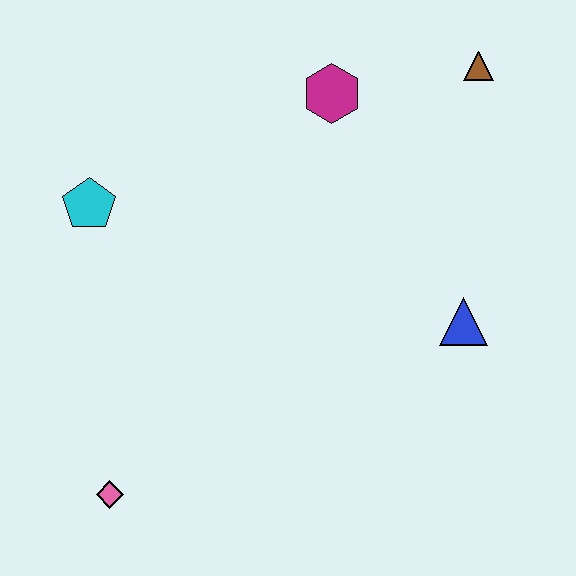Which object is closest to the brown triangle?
The magenta hexagon is closest to the brown triangle.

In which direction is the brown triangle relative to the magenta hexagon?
The brown triangle is to the right of the magenta hexagon.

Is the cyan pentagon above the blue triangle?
Yes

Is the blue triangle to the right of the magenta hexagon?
Yes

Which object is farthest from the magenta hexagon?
The pink diamond is farthest from the magenta hexagon.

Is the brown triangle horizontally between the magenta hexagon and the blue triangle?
No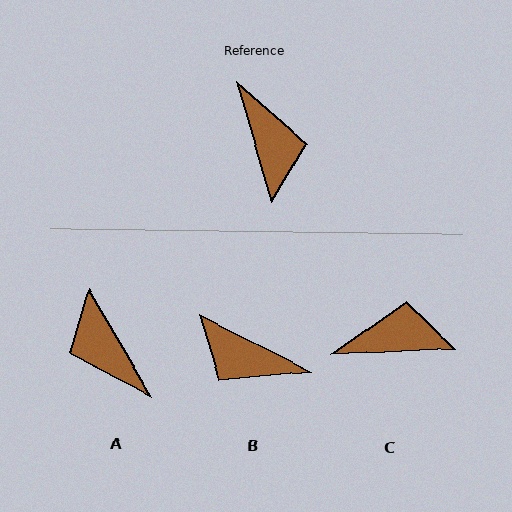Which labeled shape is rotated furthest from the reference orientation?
A, about 166 degrees away.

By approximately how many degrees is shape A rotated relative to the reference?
Approximately 166 degrees clockwise.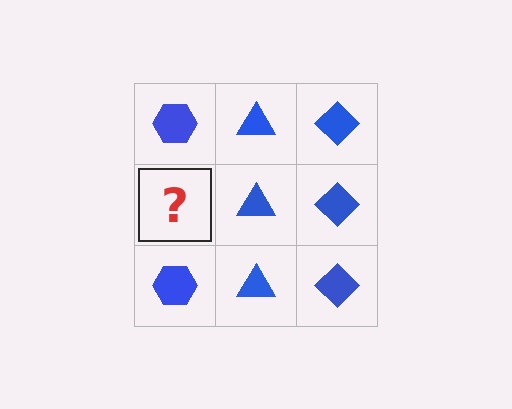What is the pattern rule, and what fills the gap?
The rule is that each column has a consistent shape. The gap should be filled with a blue hexagon.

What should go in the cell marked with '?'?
The missing cell should contain a blue hexagon.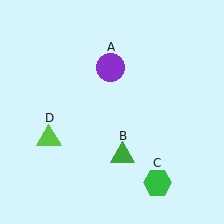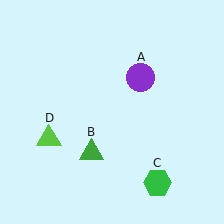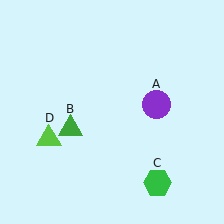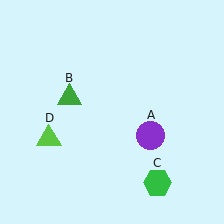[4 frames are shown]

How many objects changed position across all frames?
2 objects changed position: purple circle (object A), green triangle (object B).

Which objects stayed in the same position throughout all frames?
Green hexagon (object C) and lime triangle (object D) remained stationary.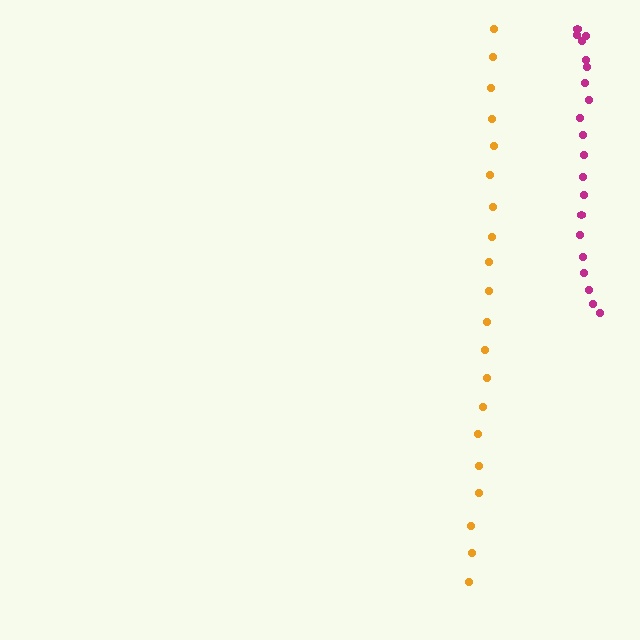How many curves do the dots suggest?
There are 2 distinct paths.